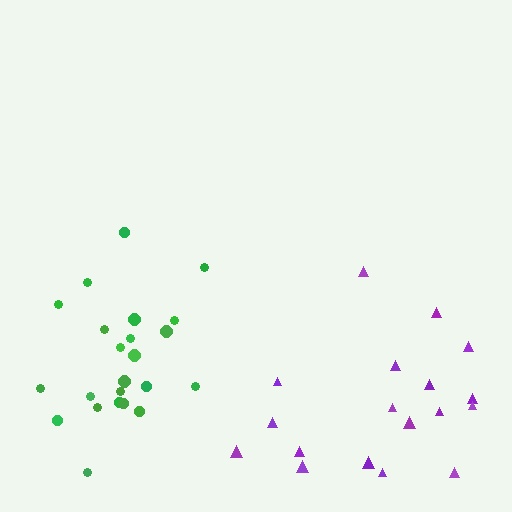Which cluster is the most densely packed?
Green.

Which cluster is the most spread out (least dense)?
Purple.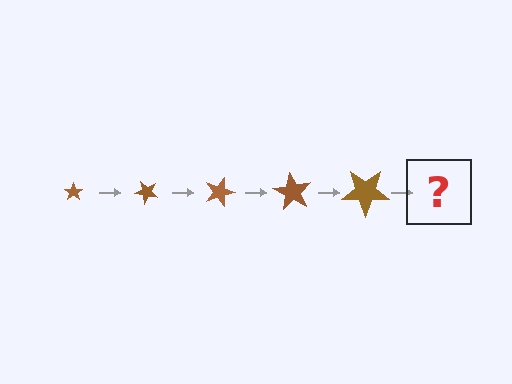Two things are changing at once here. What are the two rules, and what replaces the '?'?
The two rules are that the star grows larger each step and it rotates 45 degrees each step. The '?' should be a star, larger than the previous one and rotated 225 degrees from the start.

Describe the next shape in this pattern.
It should be a star, larger than the previous one and rotated 225 degrees from the start.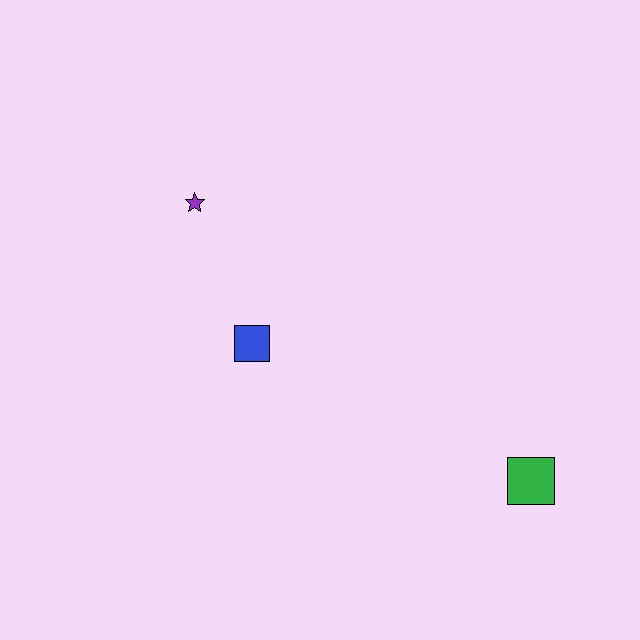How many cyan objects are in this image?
There are no cyan objects.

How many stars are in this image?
There is 1 star.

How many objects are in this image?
There are 3 objects.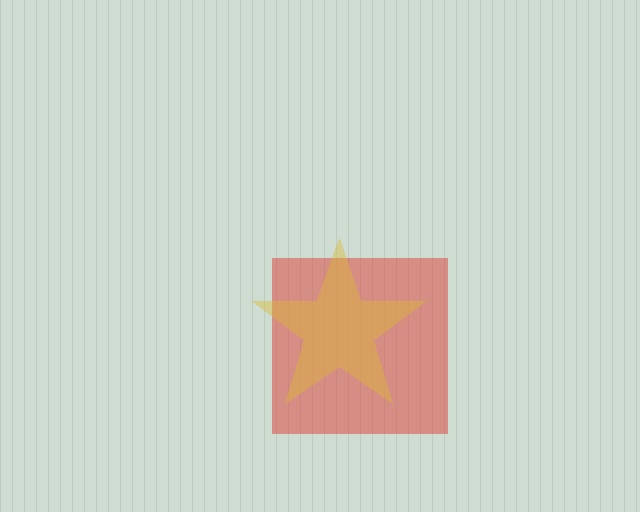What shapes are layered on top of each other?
The layered shapes are: a red square, a yellow star.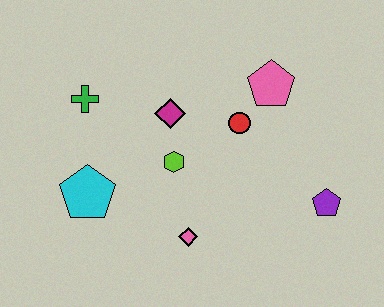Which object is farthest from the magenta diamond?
The purple pentagon is farthest from the magenta diamond.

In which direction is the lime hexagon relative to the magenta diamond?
The lime hexagon is below the magenta diamond.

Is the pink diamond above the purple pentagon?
No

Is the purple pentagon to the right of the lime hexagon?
Yes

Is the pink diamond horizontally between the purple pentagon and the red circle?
No